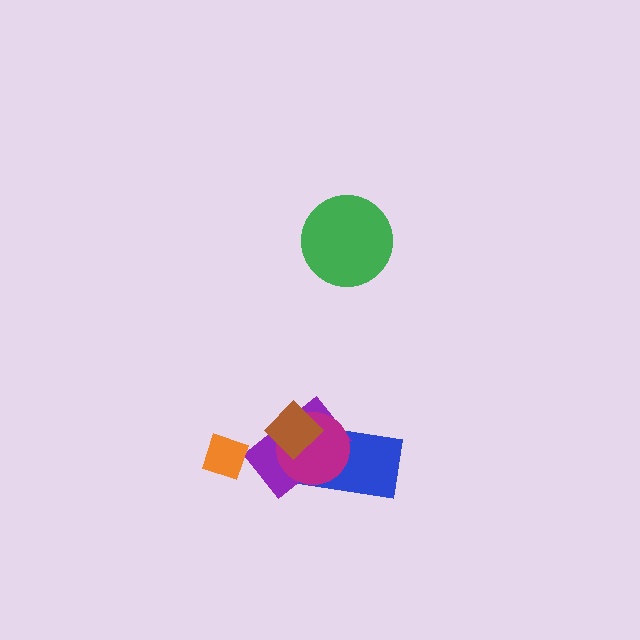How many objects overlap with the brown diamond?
3 objects overlap with the brown diamond.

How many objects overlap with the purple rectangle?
3 objects overlap with the purple rectangle.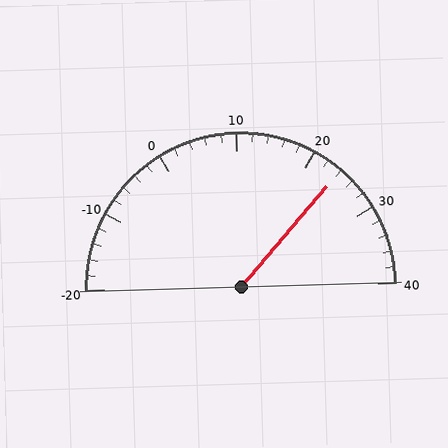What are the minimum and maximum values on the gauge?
The gauge ranges from -20 to 40.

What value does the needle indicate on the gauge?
The needle indicates approximately 24.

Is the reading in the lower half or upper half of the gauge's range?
The reading is in the upper half of the range (-20 to 40).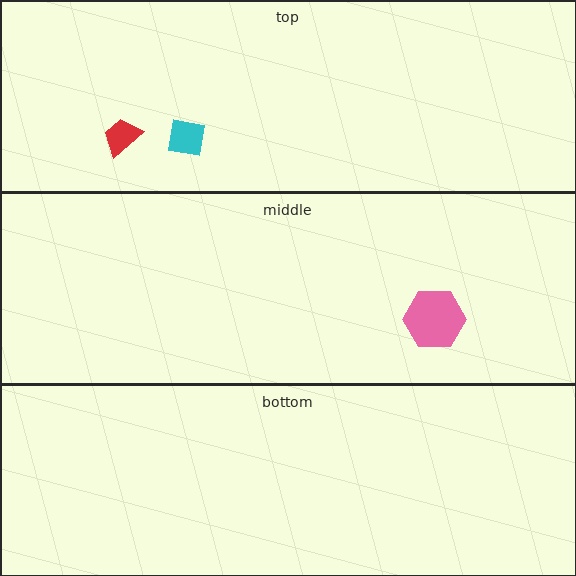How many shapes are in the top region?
2.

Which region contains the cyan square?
The top region.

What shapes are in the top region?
The red trapezoid, the cyan square.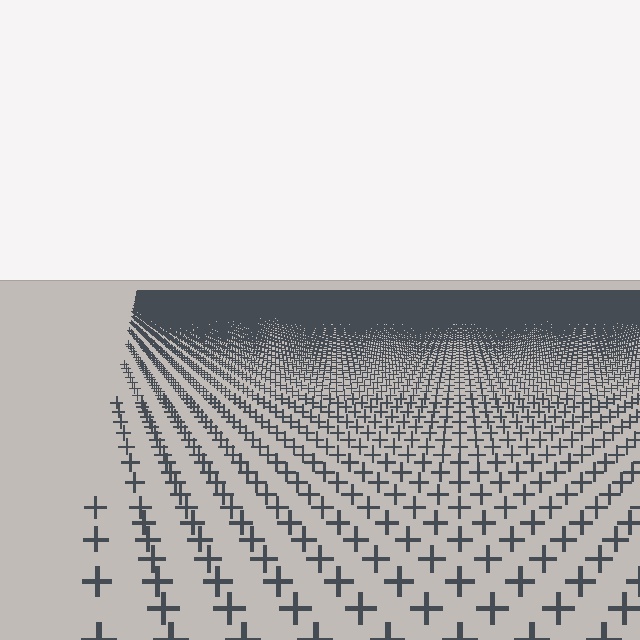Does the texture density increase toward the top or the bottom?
Density increases toward the top.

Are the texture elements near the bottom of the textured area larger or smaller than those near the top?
Larger. Near the bottom, elements are closer to the viewer and appear at a bigger on-screen size.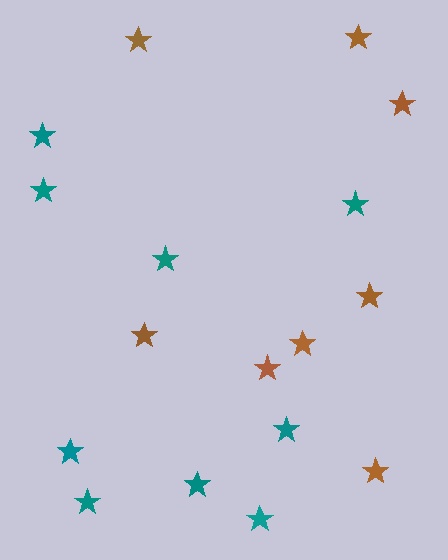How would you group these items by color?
There are 2 groups: one group of teal stars (9) and one group of brown stars (8).